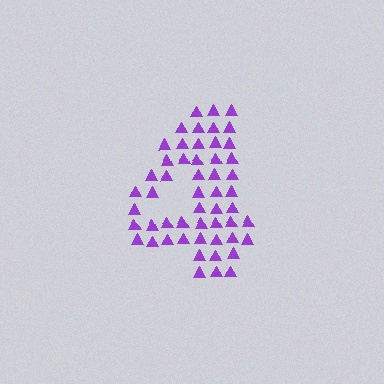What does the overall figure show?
The overall figure shows the digit 4.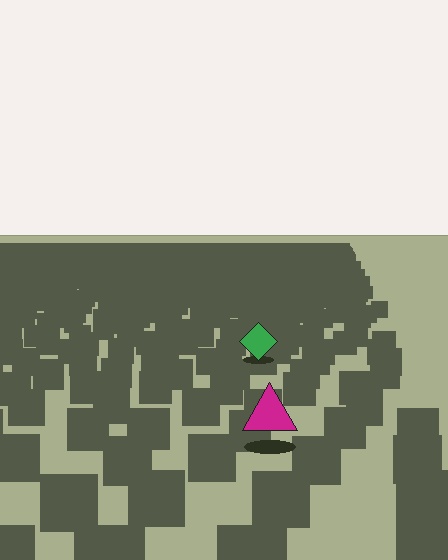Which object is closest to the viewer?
The magenta triangle is closest. The texture marks near it are larger and more spread out.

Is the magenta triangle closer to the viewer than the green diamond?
Yes. The magenta triangle is closer — you can tell from the texture gradient: the ground texture is coarser near it.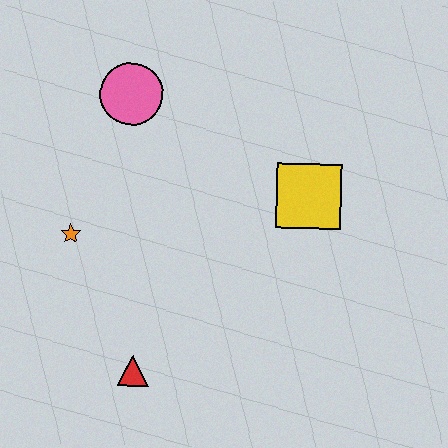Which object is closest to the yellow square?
The pink circle is closest to the yellow square.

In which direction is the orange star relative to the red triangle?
The orange star is above the red triangle.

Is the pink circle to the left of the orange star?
No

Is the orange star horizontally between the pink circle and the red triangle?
No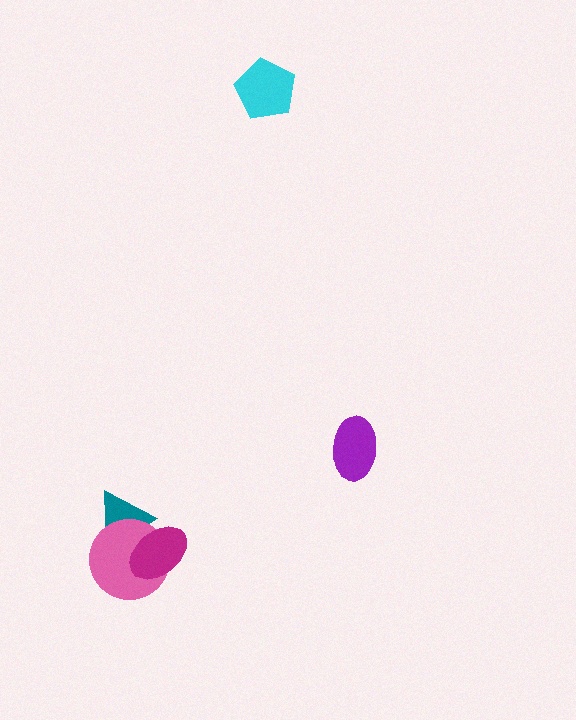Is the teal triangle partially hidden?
Yes, it is partially covered by another shape.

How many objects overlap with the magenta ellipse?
2 objects overlap with the magenta ellipse.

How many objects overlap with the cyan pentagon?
0 objects overlap with the cyan pentagon.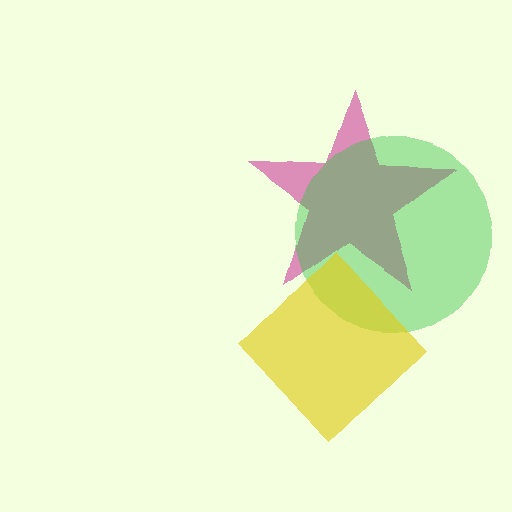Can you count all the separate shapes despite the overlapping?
Yes, there are 3 separate shapes.